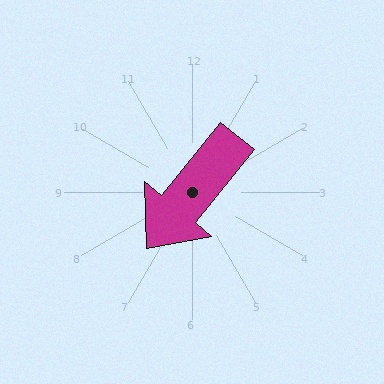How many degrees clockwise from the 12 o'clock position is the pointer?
Approximately 219 degrees.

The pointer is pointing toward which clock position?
Roughly 7 o'clock.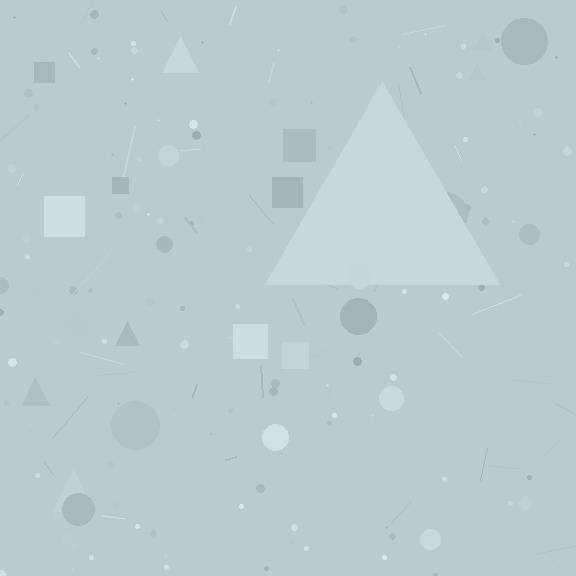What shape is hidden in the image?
A triangle is hidden in the image.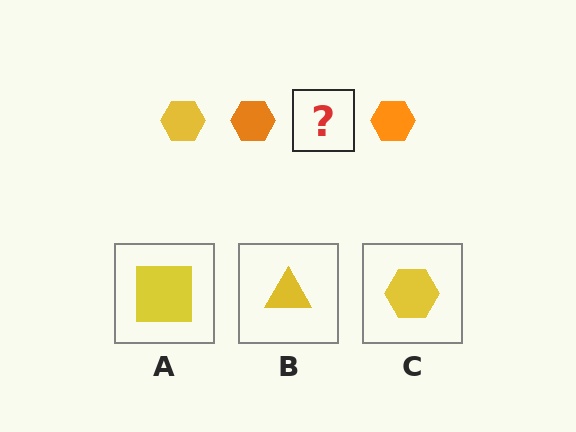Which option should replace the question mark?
Option C.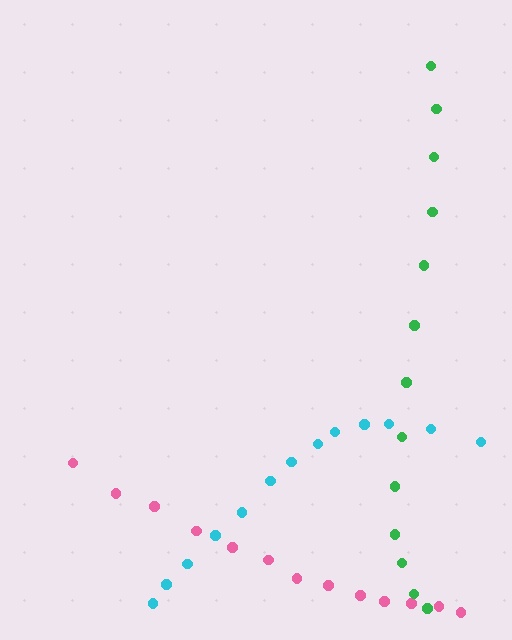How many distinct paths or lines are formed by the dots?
There are 3 distinct paths.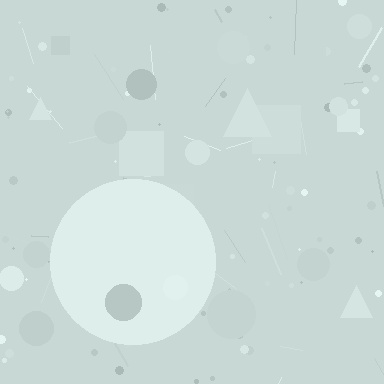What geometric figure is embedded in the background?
A circle is embedded in the background.